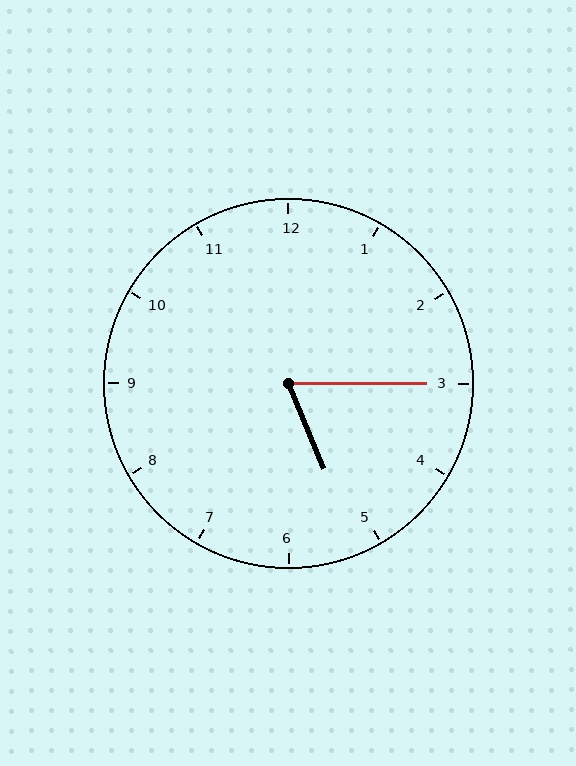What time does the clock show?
5:15.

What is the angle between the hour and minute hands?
Approximately 68 degrees.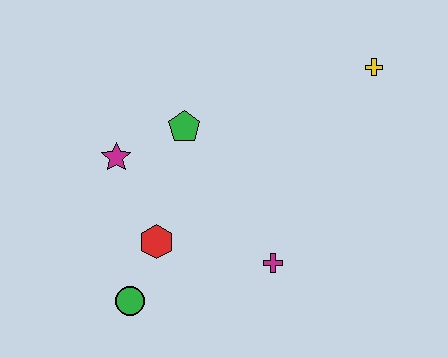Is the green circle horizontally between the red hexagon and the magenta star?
Yes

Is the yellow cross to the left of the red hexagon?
No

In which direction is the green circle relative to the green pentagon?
The green circle is below the green pentagon.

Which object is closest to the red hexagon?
The green circle is closest to the red hexagon.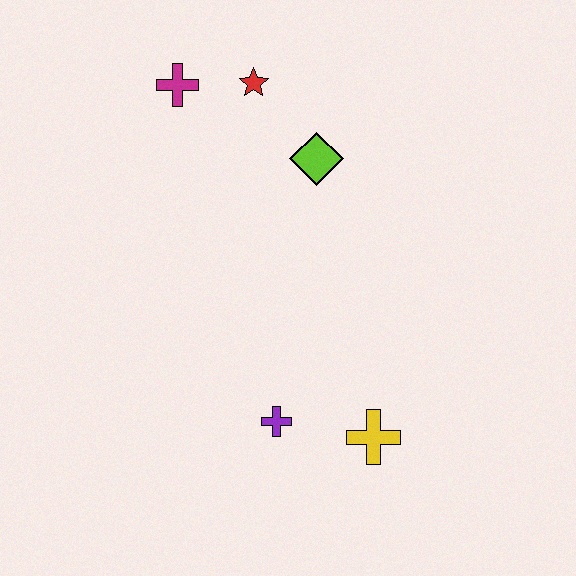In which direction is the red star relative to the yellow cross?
The red star is above the yellow cross.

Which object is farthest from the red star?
The yellow cross is farthest from the red star.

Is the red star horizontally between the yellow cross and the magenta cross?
Yes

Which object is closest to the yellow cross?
The purple cross is closest to the yellow cross.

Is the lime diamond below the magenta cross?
Yes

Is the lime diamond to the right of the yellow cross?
No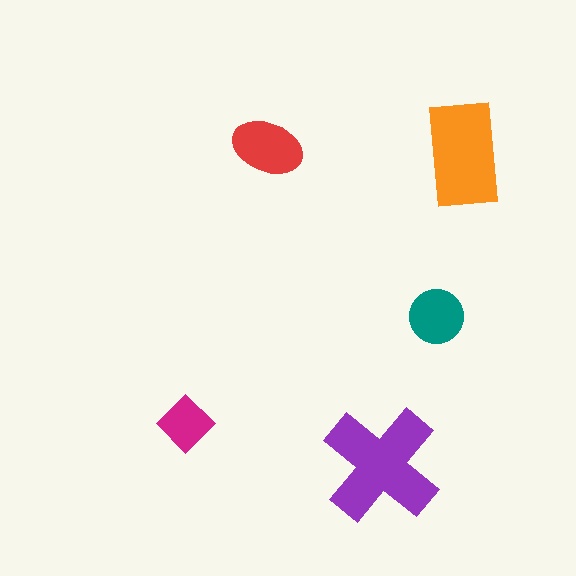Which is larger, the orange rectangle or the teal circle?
The orange rectangle.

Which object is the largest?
The purple cross.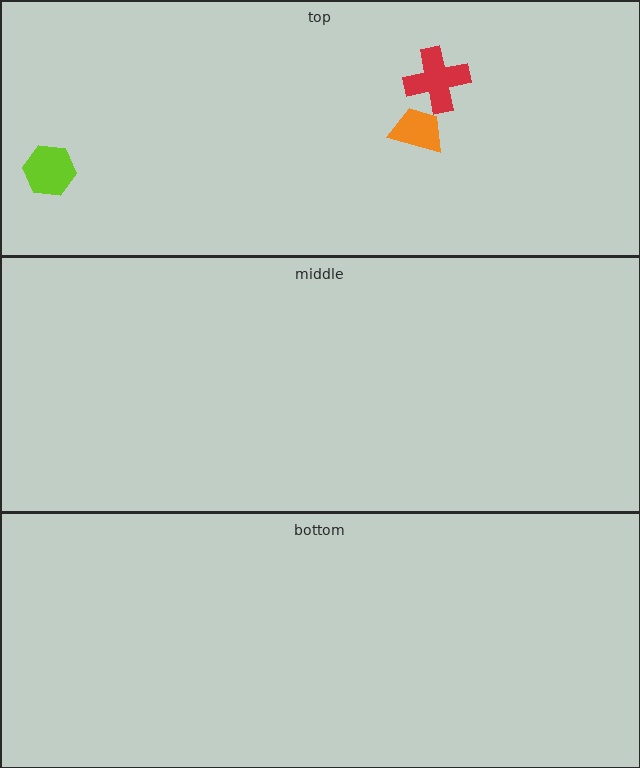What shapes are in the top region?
The red cross, the orange trapezoid, the lime hexagon.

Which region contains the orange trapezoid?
The top region.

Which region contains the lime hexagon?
The top region.